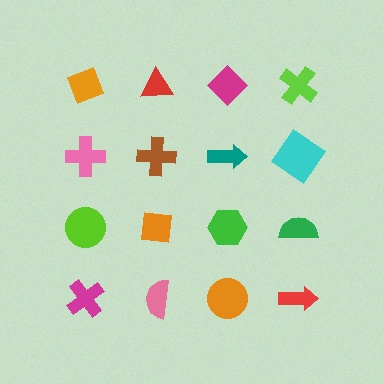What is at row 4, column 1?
A magenta cross.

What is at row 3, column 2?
An orange square.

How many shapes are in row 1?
4 shapes.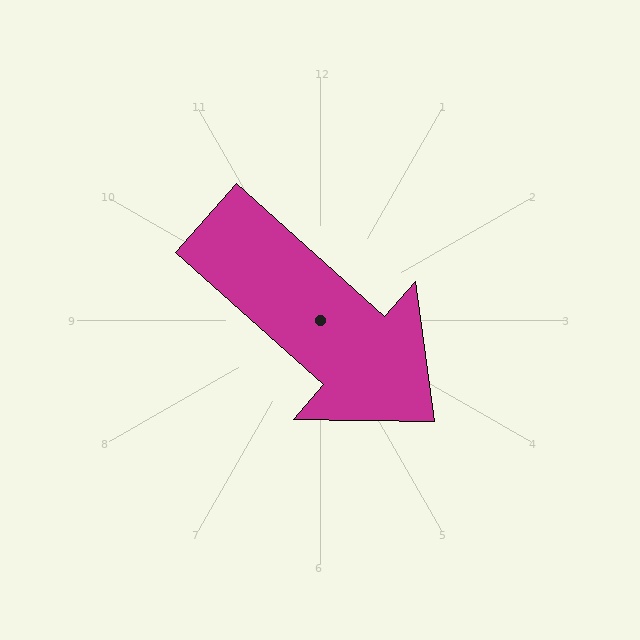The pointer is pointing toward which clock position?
Roughly 4 o'clock.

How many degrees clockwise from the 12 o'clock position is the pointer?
Approximately 132 degrees.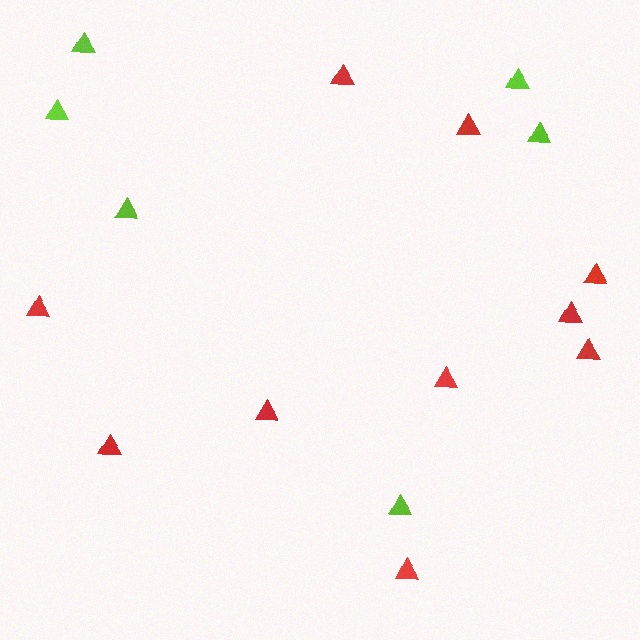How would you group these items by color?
There are 2 groups: one group of red triangles (10) and one group of lime triangles (6).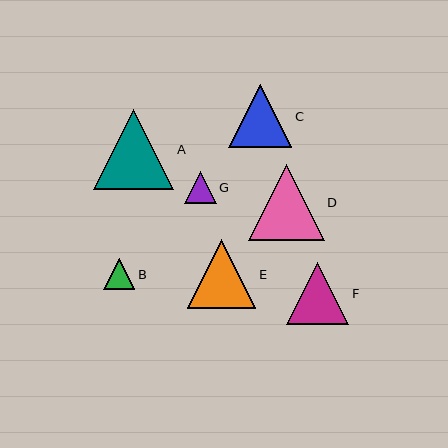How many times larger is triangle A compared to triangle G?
Triangle A is approximately 2.5 times the size of triangle G.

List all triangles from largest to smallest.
From largest to smallest: A, D, E, C, F, G, B.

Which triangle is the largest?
Triangle A is the largest with a size of approximately 80 pixels.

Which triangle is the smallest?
Triangle B is the smallest with a size of approximately 31 pixels.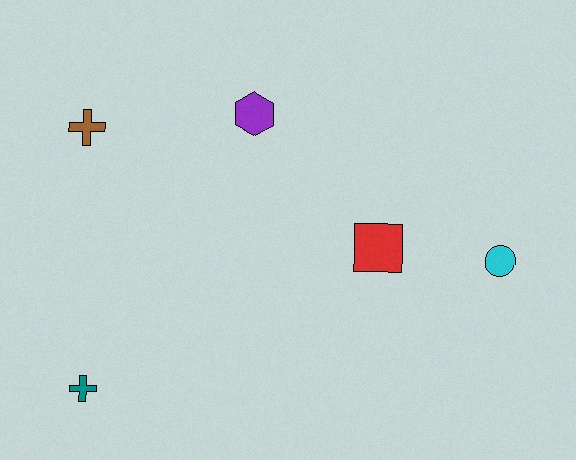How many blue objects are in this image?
There are no blue objects.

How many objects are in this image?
There are 5 objects.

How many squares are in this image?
There is 1 square.